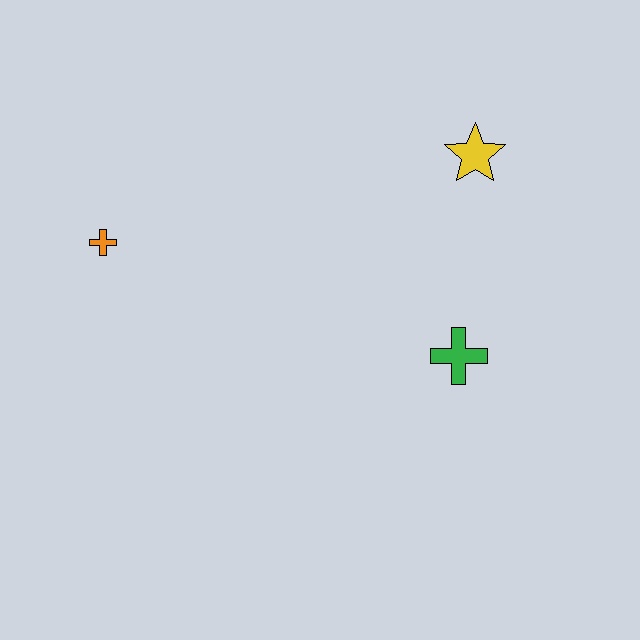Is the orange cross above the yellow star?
No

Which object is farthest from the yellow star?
The orange cross is farthest from the yellow star.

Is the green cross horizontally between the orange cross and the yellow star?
Yes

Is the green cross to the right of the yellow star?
No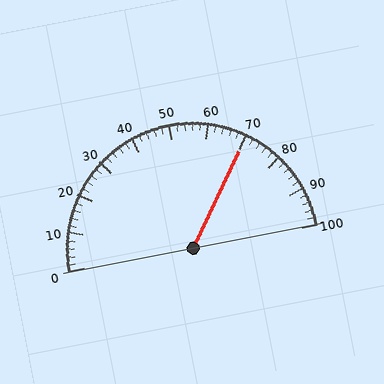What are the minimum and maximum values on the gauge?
The gauge ranges from 0 to 100.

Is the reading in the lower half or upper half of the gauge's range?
The reading is in the upper half of the range (0 to 100).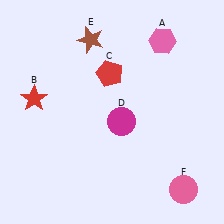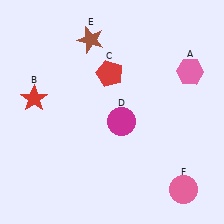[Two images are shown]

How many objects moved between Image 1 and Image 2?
1 object moved between the two images.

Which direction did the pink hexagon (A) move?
The pink hexagon (A) moved down.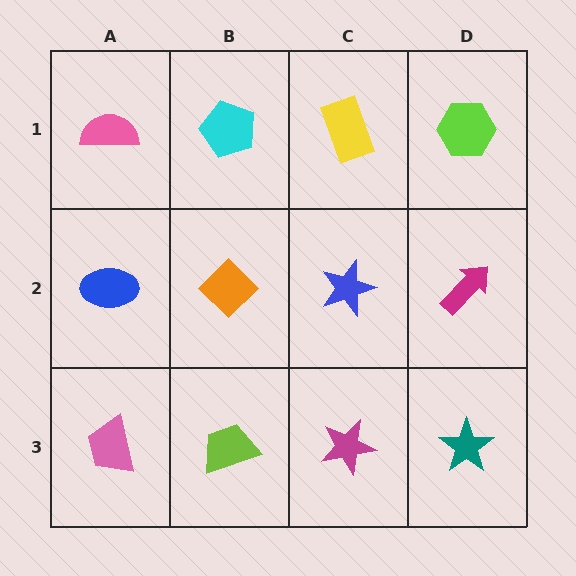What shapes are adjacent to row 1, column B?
An orange diamond (row 2, column B), a pink semicircle (row 1, column A), a yellow rectangle (row 1, column C).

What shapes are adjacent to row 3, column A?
A blue ellipse (row 2, column A), a lime trapezoid (row 3, column B).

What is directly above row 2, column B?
A cyan pentagon.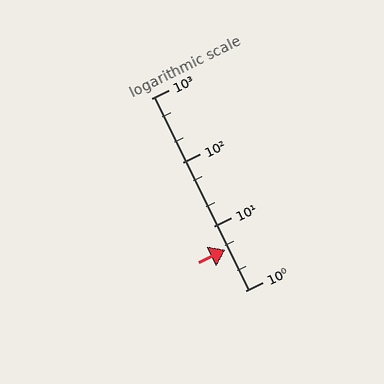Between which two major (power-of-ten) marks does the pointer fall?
The pointer is between 1 and 10.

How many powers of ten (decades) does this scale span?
The scale spans 3 decades, from 1 to 1000.